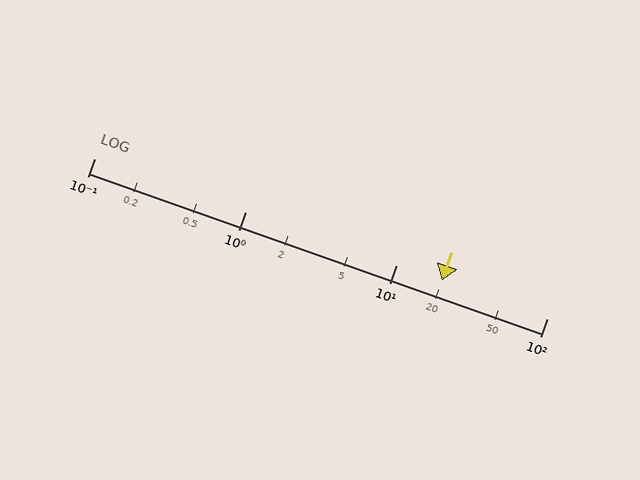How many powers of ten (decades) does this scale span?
The scale spans 3 decades, from 0.1 to 100.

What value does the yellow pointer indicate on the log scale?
The pointer indicates approximately 20.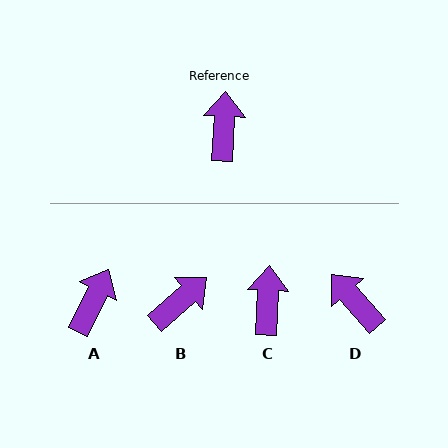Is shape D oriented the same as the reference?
No, it is off by about 44 degrees.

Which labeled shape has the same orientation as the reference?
C.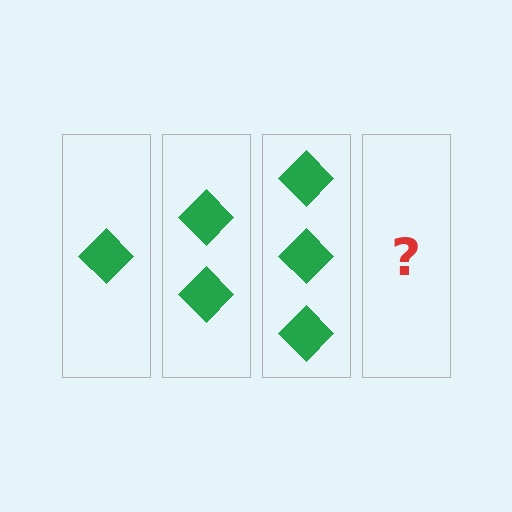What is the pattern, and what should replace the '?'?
The pattern is that each step adds one more diamond. The '?' should be 4 diamonds.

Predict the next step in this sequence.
The next step is 4 diamonds.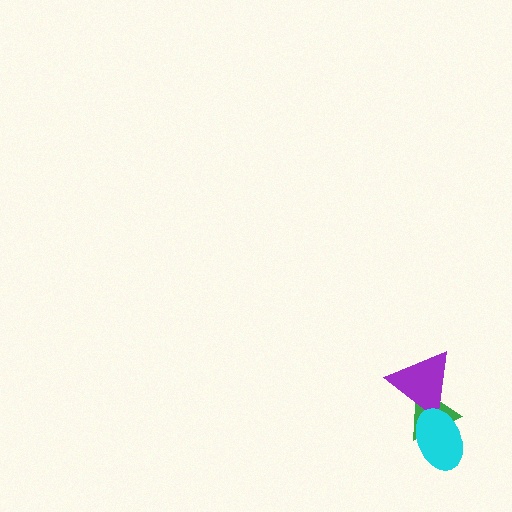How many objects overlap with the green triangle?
2 objects overlap with the green triangle.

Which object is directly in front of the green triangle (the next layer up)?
The purple triangle is directly in front of the green triangle.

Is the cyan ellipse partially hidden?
No, no other shape covers it.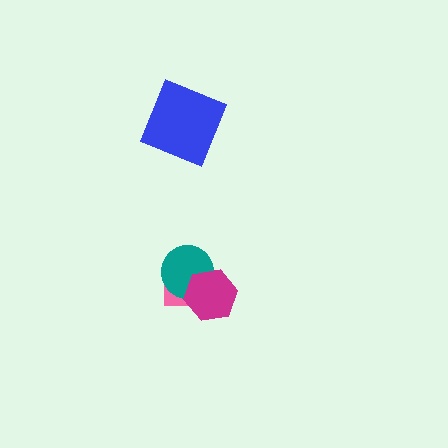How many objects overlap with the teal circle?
2 objects overlap with the teal circle.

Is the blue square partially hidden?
No, no other shape covers it.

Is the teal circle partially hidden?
Yes, it is partially covered by another shape.